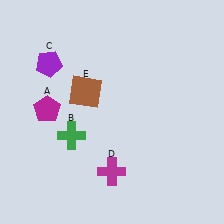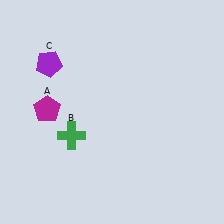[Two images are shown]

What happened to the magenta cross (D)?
The magenta cross (D) was removed in Image 2. It was in the bottom-left area of Image 1.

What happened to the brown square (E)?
The brown square (E) was removed in Image 2. It was in the top-left area of Image 1.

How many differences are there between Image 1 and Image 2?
There are 2 differences between the two images.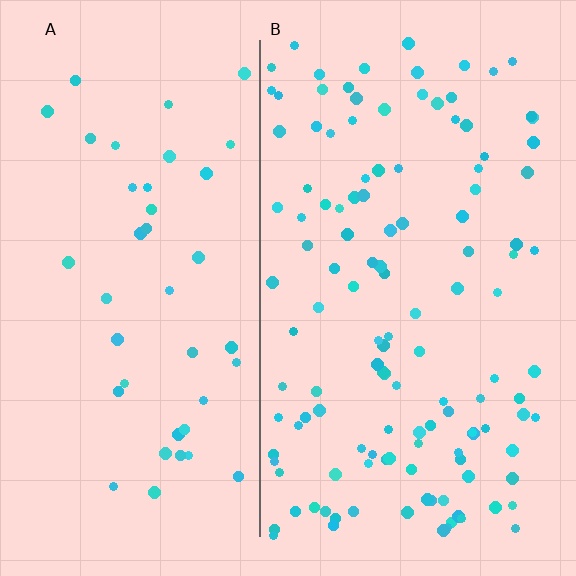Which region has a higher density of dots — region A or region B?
B (the right).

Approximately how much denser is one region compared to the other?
Approximately 3.0× — region B over region A.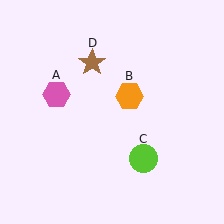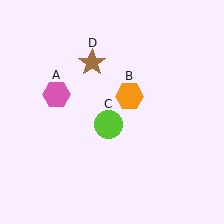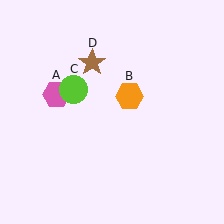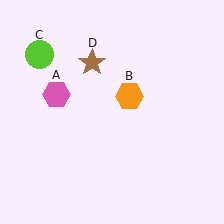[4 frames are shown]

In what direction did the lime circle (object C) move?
The lime circle (object C) moved up and to the left.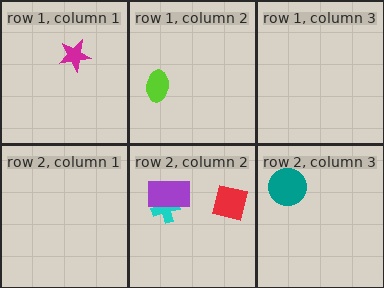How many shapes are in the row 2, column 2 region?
3.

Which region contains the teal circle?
The row 2, column 3 region.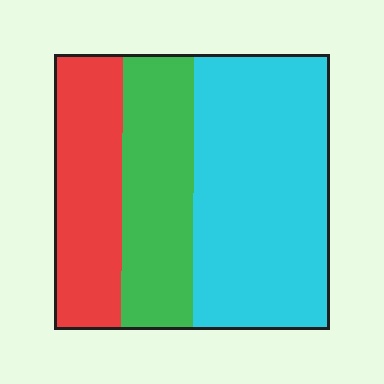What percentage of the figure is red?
Red covers 25% of the figure.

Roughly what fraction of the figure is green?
Green covers around 25% of the figure.